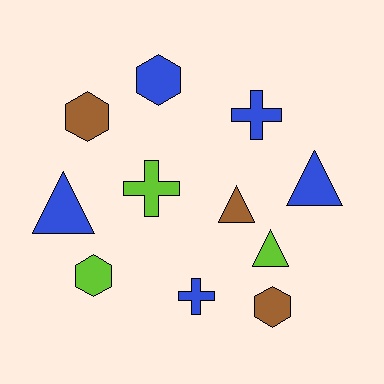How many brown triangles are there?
There is 1 brown triangle.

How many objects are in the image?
There are 11 objects.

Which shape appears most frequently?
Triangle, with 4 objects.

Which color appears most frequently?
Blue, with 5 objects.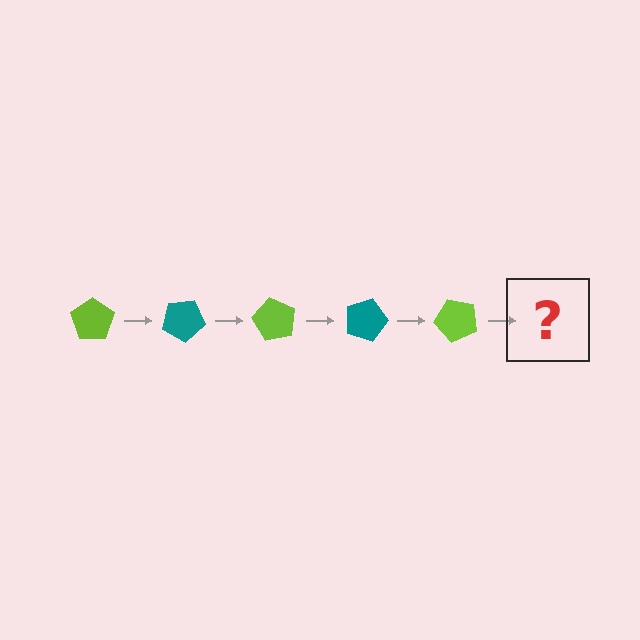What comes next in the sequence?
The next element should be a teal pentagon, rotated 150 degrees from the start.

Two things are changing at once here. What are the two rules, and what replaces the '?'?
The two rules are that it rotates 30 degrees each step and the color cycles through lime and teal. The '?' should be a teal pentagon, rotated 150 degrees from the start.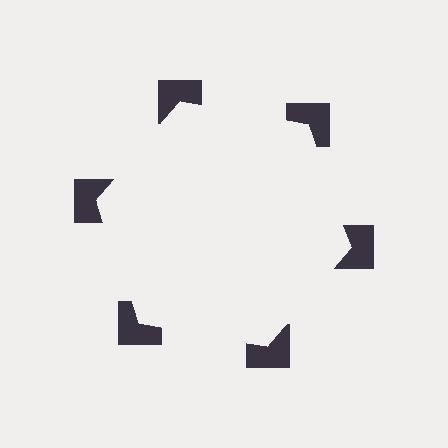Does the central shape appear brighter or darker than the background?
It typically appears slightly brighter than the background, even though no actual brightness change is drawn.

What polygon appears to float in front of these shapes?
An illusory hexagon — its edges are inferred from the aligned wedge cuts in the notched squares, not physically drawn.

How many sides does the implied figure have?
6 sides.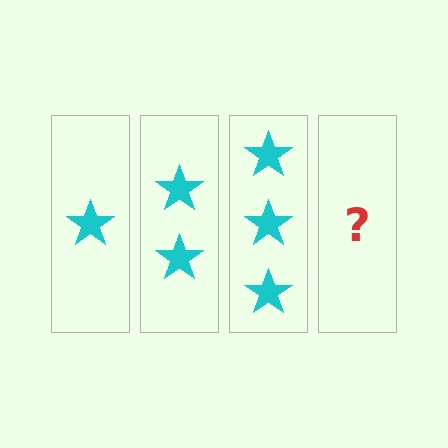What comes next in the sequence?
The next element should be 4 stars.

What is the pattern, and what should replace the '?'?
The pattern is that each step adds one more star. The '?' should be 4 stars.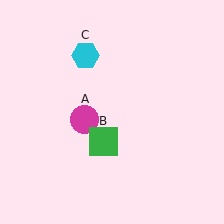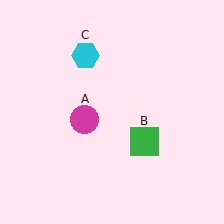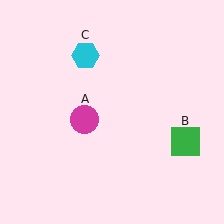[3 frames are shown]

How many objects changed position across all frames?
1 object changed position: green square (object B).